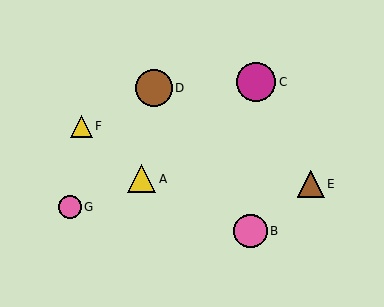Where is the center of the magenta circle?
The center of the magenta circle is at (256, 82).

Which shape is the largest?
The magenta circle (labeled C) is the largest.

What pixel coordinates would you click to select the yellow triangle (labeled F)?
Click at (82, 126) to select the yellow triangle F.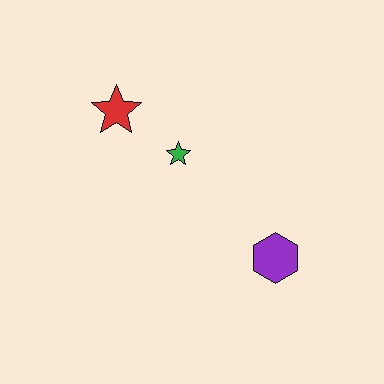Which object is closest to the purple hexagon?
The green star is closest to the purple hexagon.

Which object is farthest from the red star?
The purple hexagon is farthest from the red star.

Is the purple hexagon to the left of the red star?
No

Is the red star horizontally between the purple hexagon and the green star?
No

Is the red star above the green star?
Yes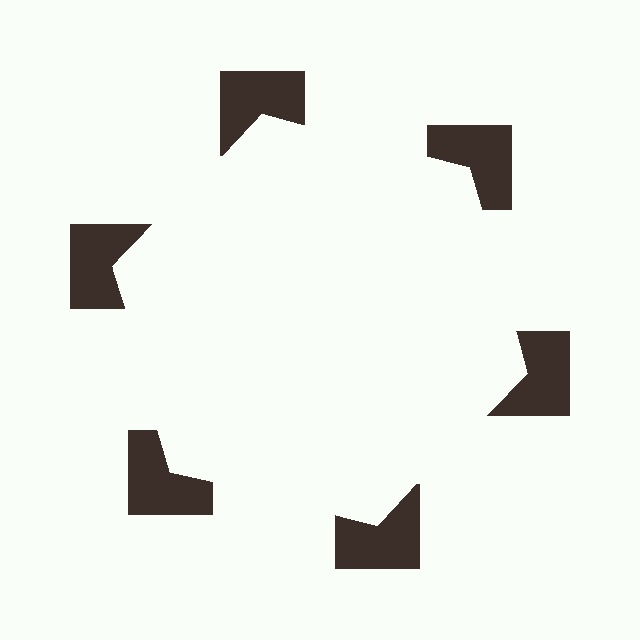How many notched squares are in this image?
There are 6 — one at each vertex of the illusory hexagon.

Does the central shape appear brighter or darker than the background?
It typically appears slightly brighter than the background, even though no actual brightness change is drawn.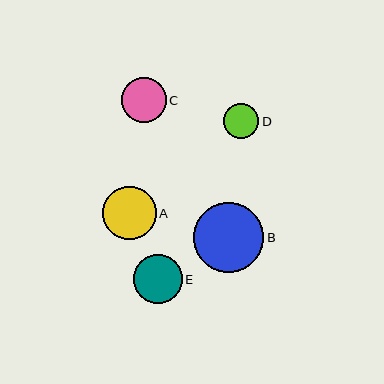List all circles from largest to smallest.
From largest to smallest: B, A, E, C, D.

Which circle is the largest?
Circle B is the largest with a size of approximately 70 pixels.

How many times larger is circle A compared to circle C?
Circle A is approximately 1.2 times the size of circle C.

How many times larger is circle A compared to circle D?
Circle A is approximately 1.5 times the size of circle D.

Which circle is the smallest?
Circle D is the smallest with a size of approximately 35 pixels.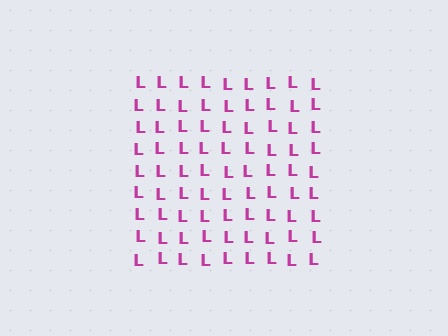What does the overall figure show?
The overall figure shows a square.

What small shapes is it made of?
It is made of small letter L's.